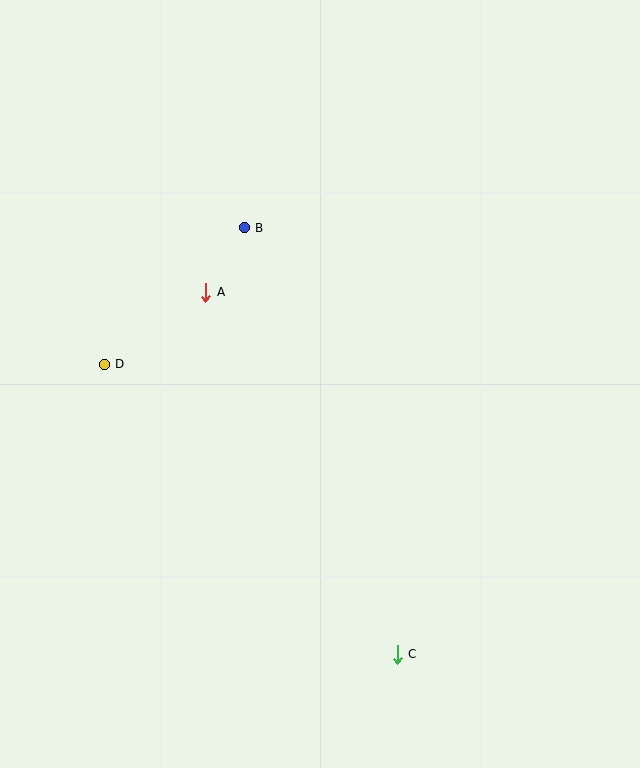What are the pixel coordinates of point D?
Point D is at (104, 364).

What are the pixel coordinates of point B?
Point B is at (244, 228).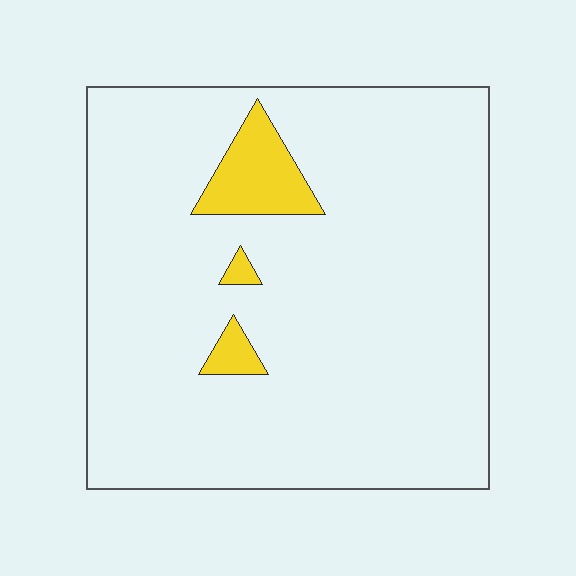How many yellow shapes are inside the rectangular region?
3.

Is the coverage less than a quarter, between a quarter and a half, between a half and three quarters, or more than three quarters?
Less than a quarter.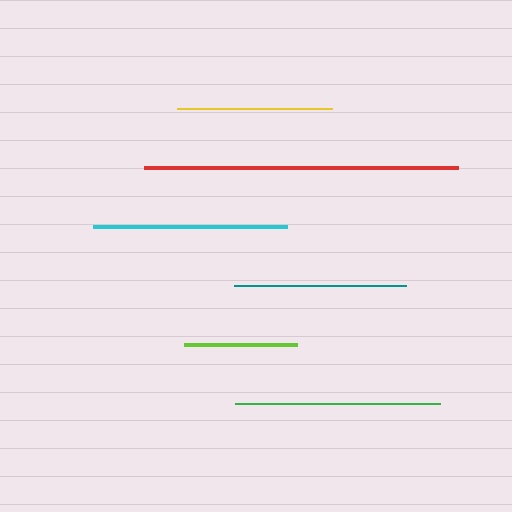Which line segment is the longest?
The red line is the longest at approximately 314 pixels.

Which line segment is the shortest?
The lime line is the shortest at approximately 112 pixels.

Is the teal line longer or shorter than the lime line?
The teal line is longer than the lime line.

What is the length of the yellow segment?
The yellow segment is approximately 155 pixels long.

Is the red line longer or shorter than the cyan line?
The red line is longer than the cyan line.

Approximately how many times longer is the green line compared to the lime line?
The green line is approximately 1.8 times the length of the lime line.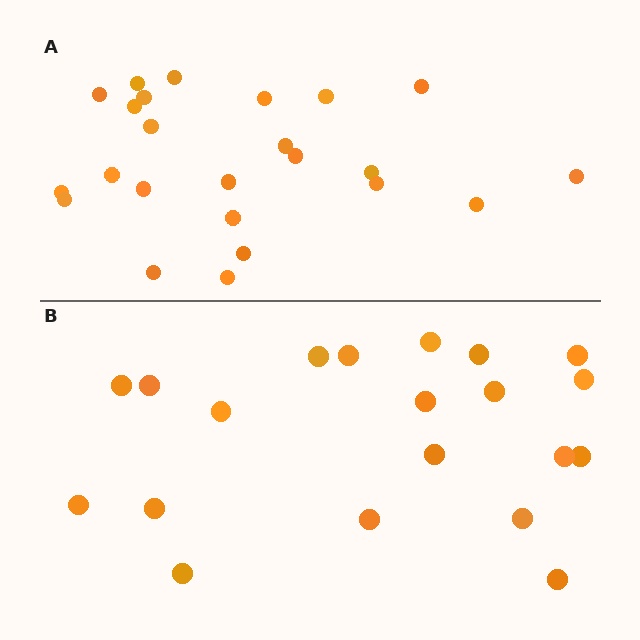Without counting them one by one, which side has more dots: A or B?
Region A (the top region) has more dots.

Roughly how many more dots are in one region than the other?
Region A has about 4 more dots than region B.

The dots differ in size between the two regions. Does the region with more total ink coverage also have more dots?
No. Region B has more total ink coverage because its dots are larger, but region A actually contains more individual dots. Total area can be misleading — the number of items is what matters here.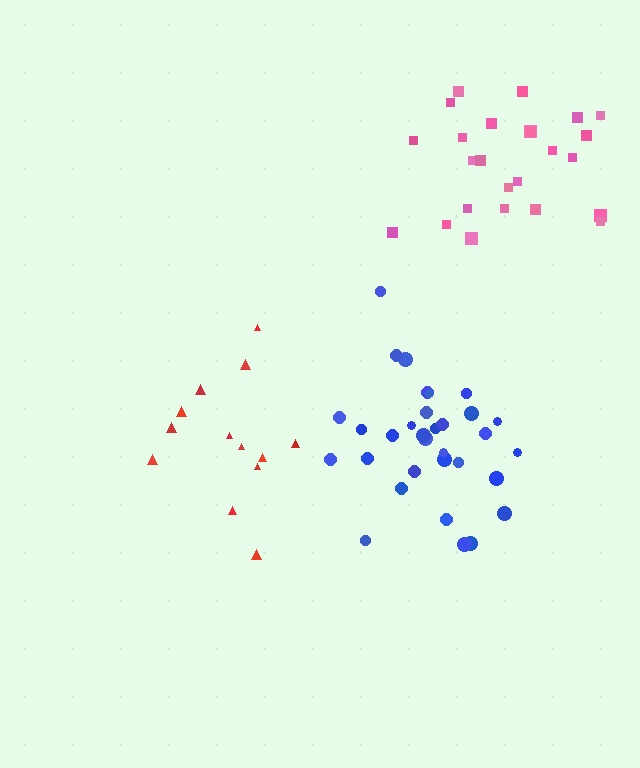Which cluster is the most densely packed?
Blue.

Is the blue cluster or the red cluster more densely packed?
Blue.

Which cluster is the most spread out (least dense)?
Red.